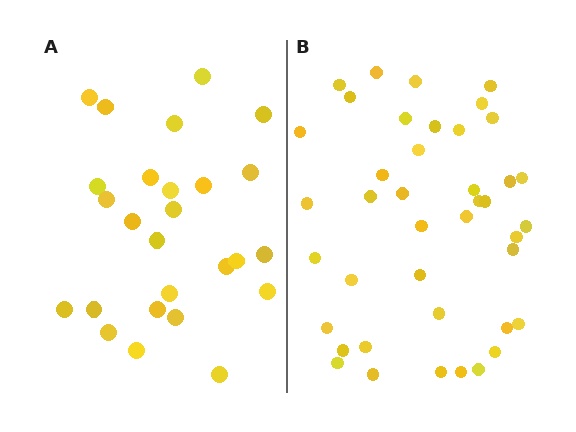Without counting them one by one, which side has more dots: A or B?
Region B (the right region) has more dots.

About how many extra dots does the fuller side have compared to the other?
Region B has approximately 15 more dots than region A.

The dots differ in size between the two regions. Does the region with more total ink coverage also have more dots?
No. Region A has more total ink coverage because its dots are larger, but region B actually contains more individual dots. Total area can be misleading — the number of items is what matters here.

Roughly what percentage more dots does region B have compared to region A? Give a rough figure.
About 60% more.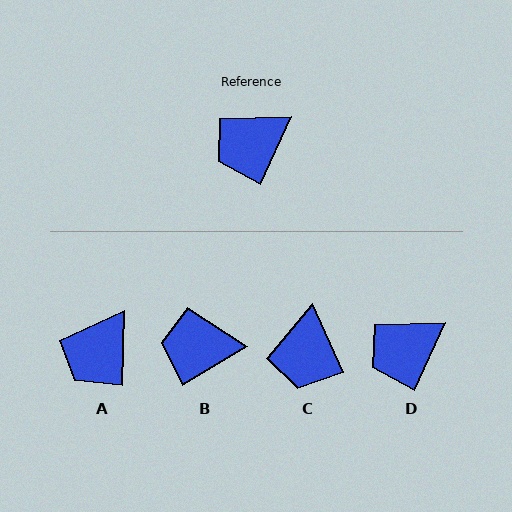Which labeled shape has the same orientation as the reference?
D.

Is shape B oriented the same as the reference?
No, it is off by about 35 degrees.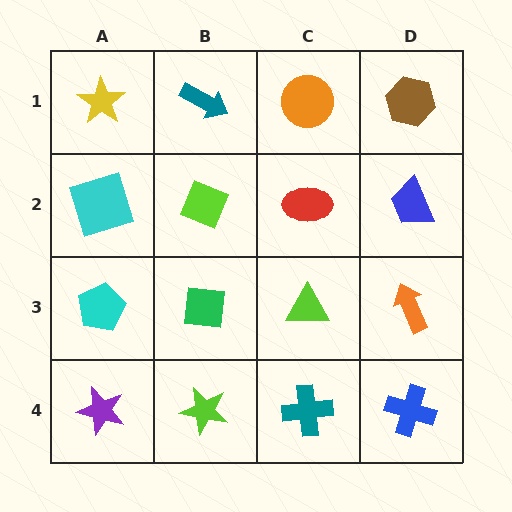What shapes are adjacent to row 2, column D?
A brown hexagon (row 1, column D), an orange arrow (row 3, column D), a red ellipse (row 2, column C).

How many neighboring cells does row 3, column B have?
4.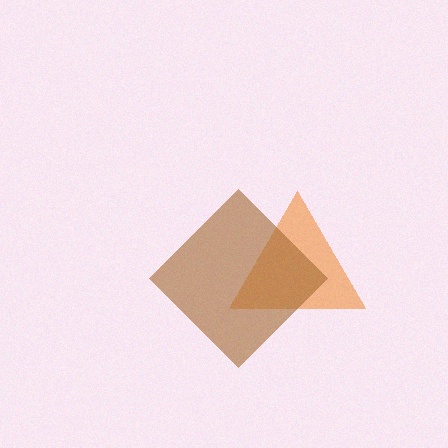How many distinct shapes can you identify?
There are 2 distinct shapes: an orange triangle, a brown diamond.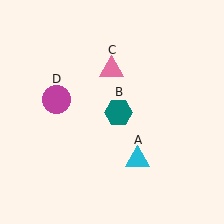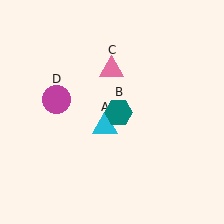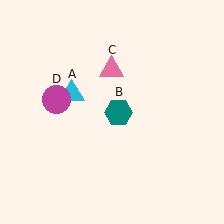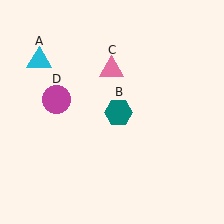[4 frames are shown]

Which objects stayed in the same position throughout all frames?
Teal hexagon (object B) and pink triangle (object C) and magenta circle (object D) remained stationary.